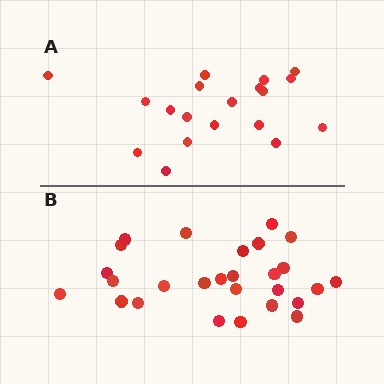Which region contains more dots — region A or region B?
Region B (the bottom region) has more dots.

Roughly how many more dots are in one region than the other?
Region B has roughly 8 or so more dots than region A.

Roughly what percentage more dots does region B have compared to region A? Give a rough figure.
About 40% more.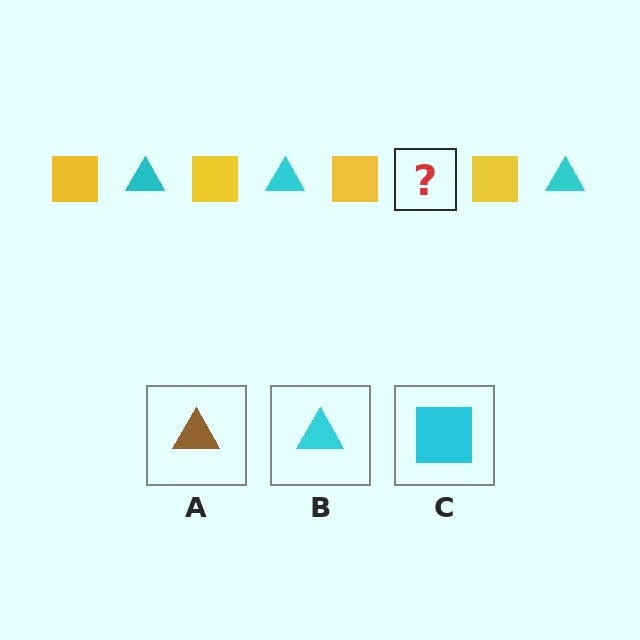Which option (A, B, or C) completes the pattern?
B.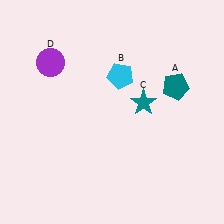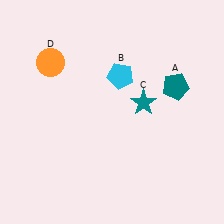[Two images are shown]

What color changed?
The circle (D) changed from purple in Image 1 to orange in Image 2.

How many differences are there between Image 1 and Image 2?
There is 1 difference between the two images.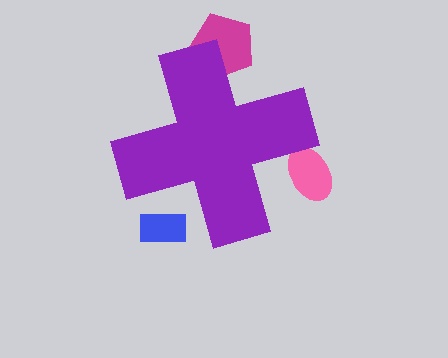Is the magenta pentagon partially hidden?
Yes, the magenta pentagon is partially hidden behind the purple cross.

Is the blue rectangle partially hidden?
Yes, the blue rectangle is partially hidden behind the purple cross.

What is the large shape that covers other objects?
A purple cross.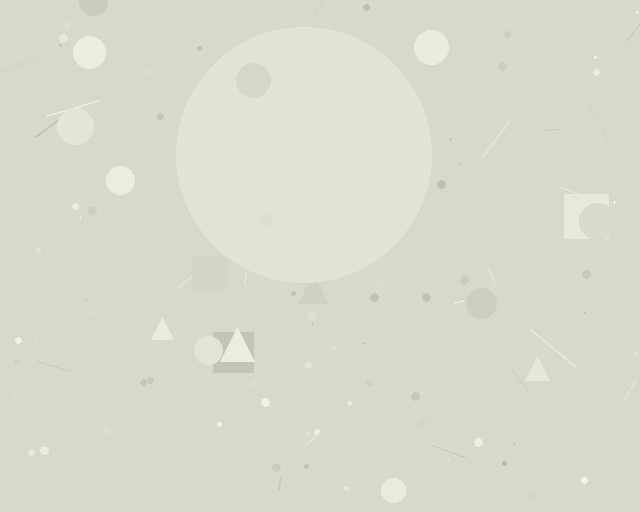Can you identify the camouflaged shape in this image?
The camouflaged shape is a circle.